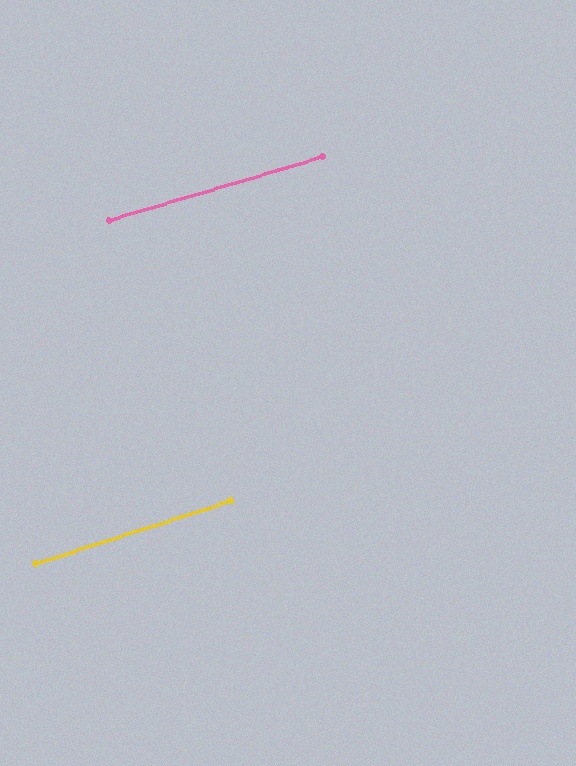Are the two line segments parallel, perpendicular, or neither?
Parallel — their directions differ by only 1.4°.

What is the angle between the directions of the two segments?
Approximately 1 degree.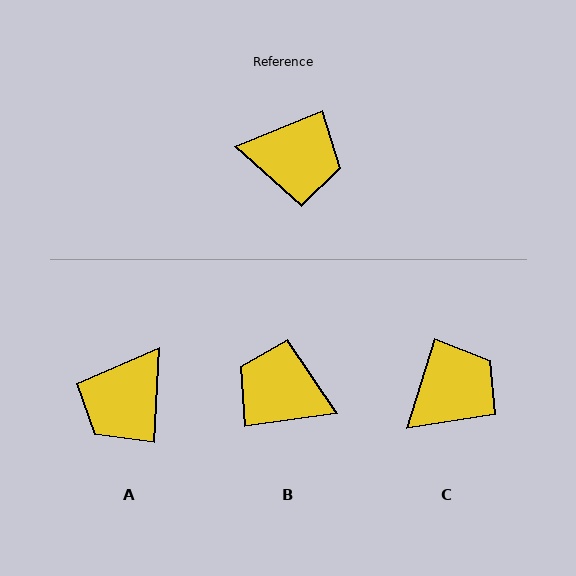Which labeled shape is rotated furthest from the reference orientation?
B, about 166 degrees away.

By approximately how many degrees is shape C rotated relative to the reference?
Approximately 50 degrees counter-clockwise.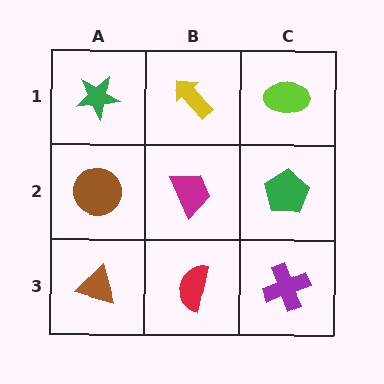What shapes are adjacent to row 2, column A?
A green star (row 1, column A), a brown triangle (row 3, column A), a magenta trapezoid (row 2, column B).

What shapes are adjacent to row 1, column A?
A brown circle (row 2, column A), a yellow arrow (row 1, column B).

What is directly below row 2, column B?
A red semicircle.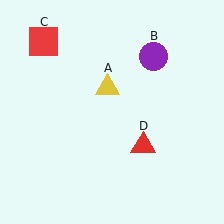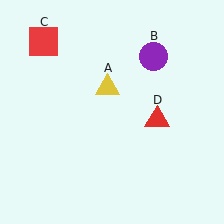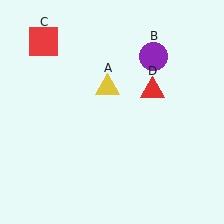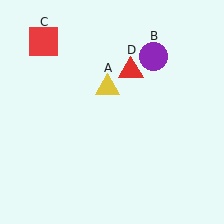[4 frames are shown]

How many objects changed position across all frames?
1 object changed position: red triangle (object D).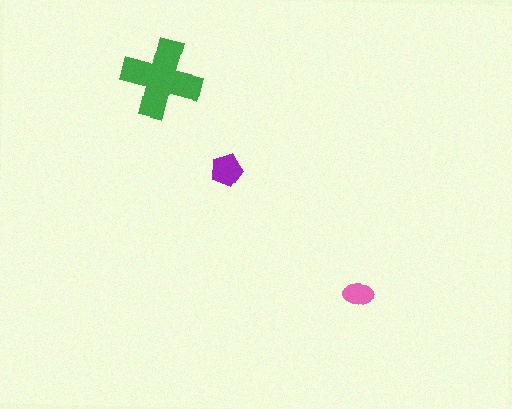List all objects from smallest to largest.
The pink ellipse, the purple pentagon, the green cross.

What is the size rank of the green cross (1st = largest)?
1st.